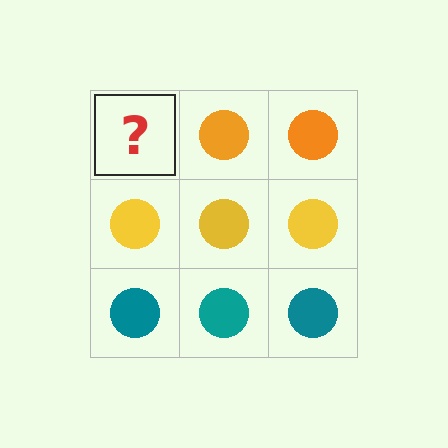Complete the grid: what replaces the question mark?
The question mark should be replaced with an orange circle.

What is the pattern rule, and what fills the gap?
The rule is that each row has a consistent color. The gap should be filled with an orange circle.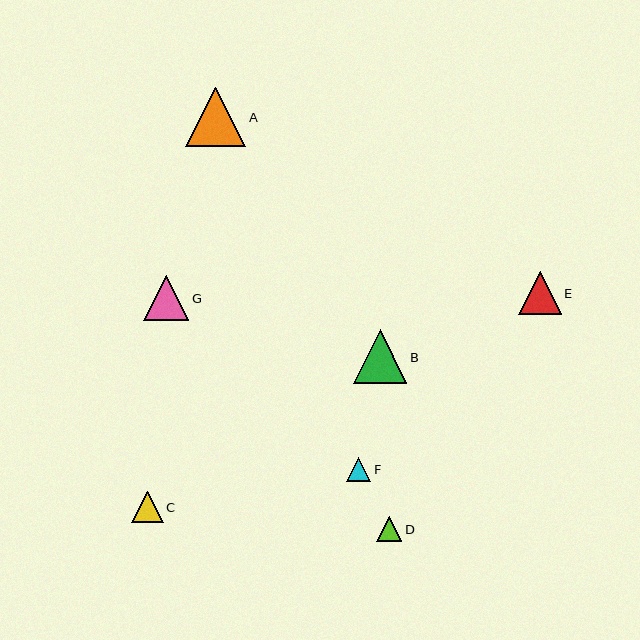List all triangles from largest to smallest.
From largest to smallest: A, B, G, E, C, D, F.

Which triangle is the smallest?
Triangle F is the smallest with a size of approximately 24 pixels.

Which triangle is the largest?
Triangle A is the largest with a size of approximately 60 pixels.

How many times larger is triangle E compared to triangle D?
Triangle E is approximately 1.7 times the size of triangle D.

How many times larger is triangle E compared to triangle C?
Triangle E is approximately 1.4 times the size of triangle C.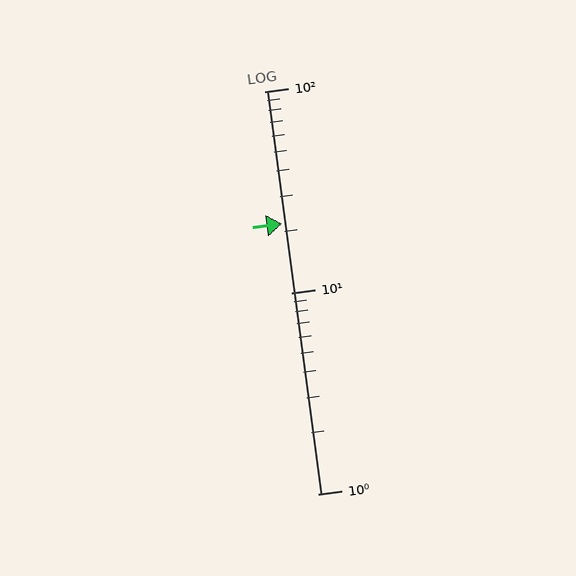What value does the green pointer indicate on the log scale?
The pointer indicates approximately 22.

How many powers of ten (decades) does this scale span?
The scale spans 2 decades, from 1 to 100.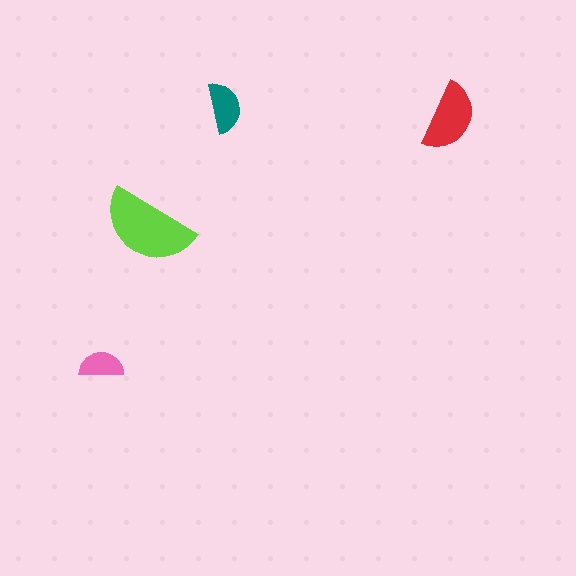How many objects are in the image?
There are 4 objects in the image.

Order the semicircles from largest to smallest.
the lime one, the red one, the teal one, the pink one.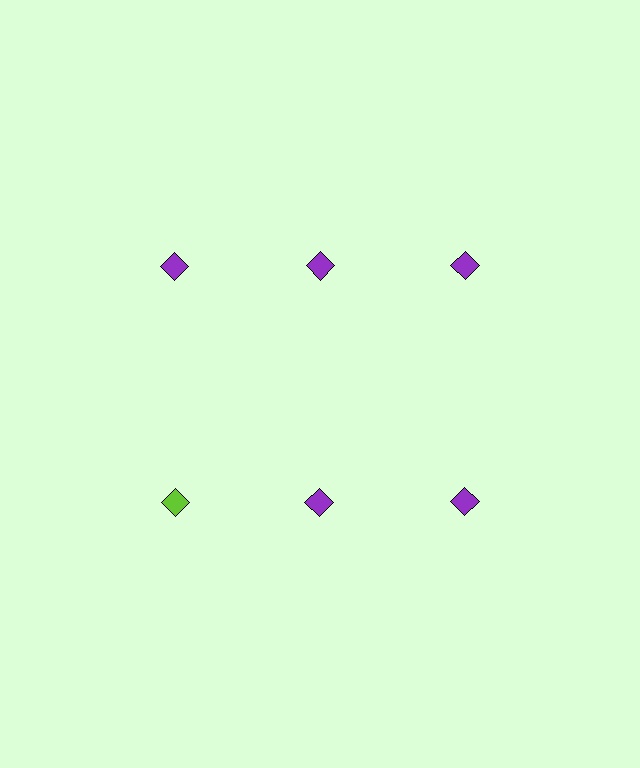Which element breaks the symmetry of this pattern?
The lime diamond in the second row, leftmost column breaks the symmetry. All other shapes are purple diamonds.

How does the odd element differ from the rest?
It has a different color: lime instead of purple.